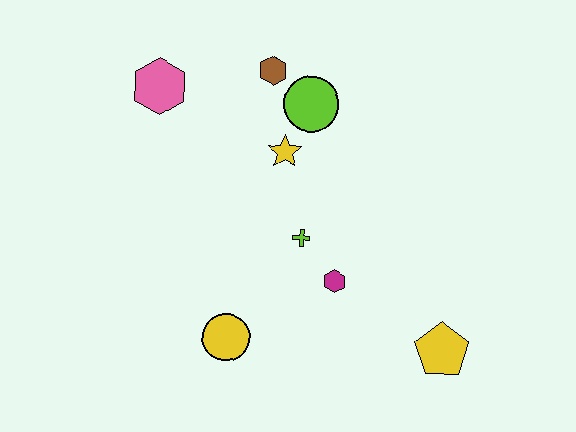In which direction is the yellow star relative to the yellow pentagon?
The yellow star is above the yellow pentagon.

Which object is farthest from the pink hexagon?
The yellow pentagon is farthest from the pink hexagon.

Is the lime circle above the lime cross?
Yes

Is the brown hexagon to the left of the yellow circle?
No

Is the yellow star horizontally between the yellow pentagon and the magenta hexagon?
No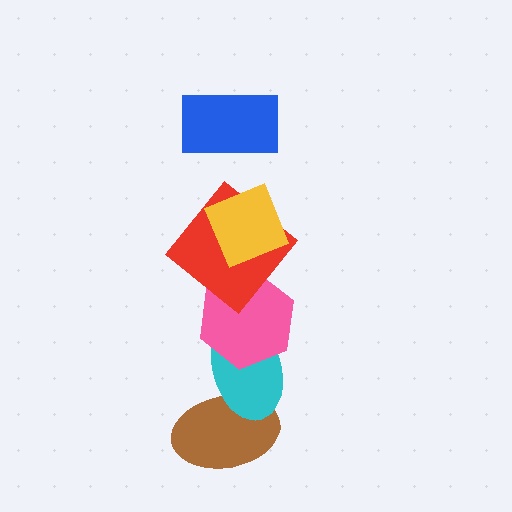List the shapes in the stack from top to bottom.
From top to bottom: the blue rectangle, the yellow diamond, the red diamond, the pink hexagon, the cyan ellipse, the brown ellipse.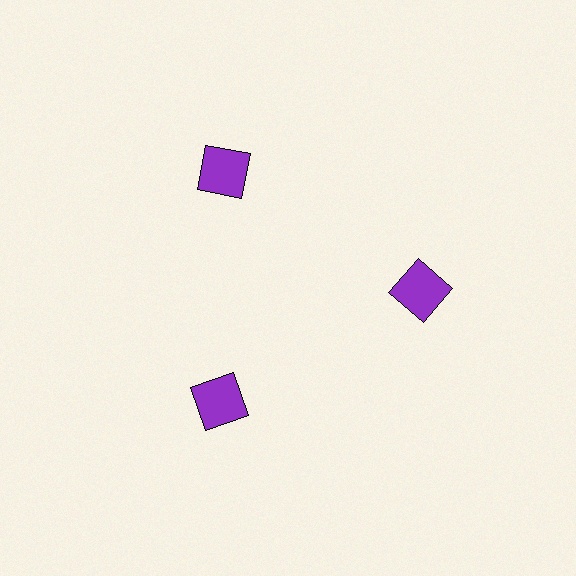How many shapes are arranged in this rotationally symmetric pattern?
There are 3 shapes, arranged in 3 groups of 1.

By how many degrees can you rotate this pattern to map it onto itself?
The pattern maps onto itself every 120 degrees of rotation.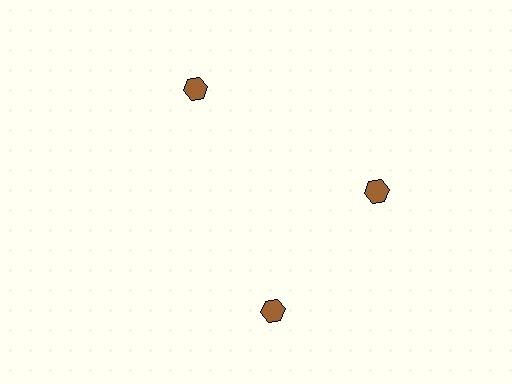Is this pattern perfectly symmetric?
No. The 3 brown hexagons are arranged in a ring, but one element near the 7 o'clock position is rotated out of alignment along the ring, breaking the 3-fold rotational symmetry.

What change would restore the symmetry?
The symmetry would be restored by rotating it back into even spacing with its neighbors so that all 3 hexagons sit at equal angles and equal distance from the center.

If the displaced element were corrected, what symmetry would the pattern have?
It would have 3-fold rotational symmetry — the pattern would map onto itself every 120 degrees.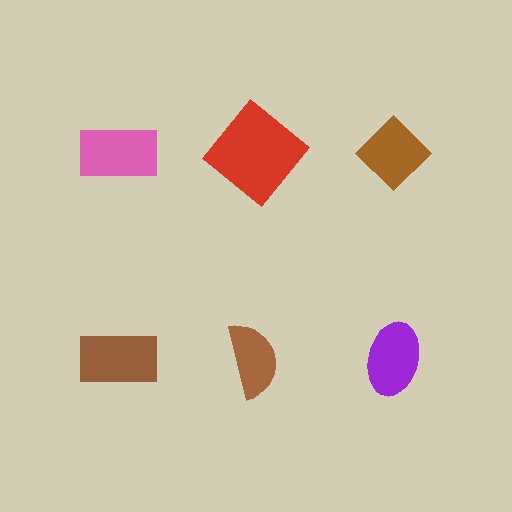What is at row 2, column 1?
A brown rectangle.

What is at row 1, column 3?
A brown diamond.